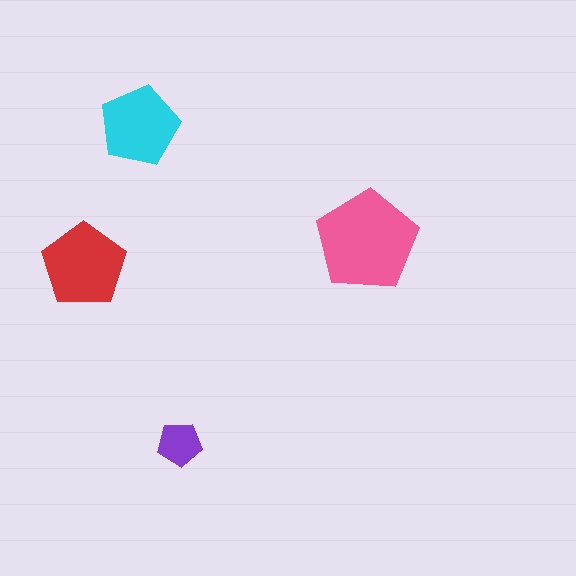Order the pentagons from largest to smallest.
the pink one, the red one, the cyan one, the purple one.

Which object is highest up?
The cyan pentagon is topmost.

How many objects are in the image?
There are 4 objects in the image.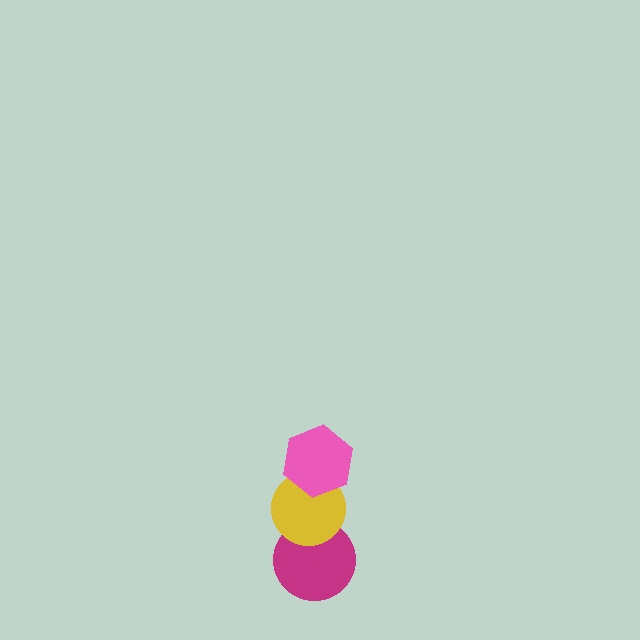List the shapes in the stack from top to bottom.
From top to bottom: the pink hexagon, the yellow circle, the magenta circle.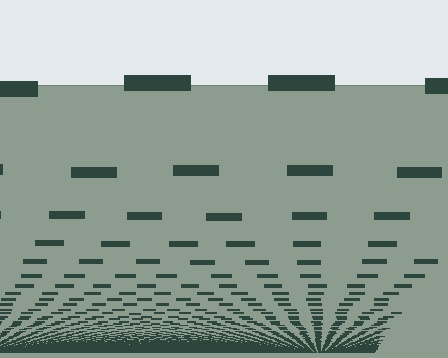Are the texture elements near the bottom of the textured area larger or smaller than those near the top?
Smaller. The gradient is inverted — elements near the bottom are smaller and denser.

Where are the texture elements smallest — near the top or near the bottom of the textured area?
Near the bottom.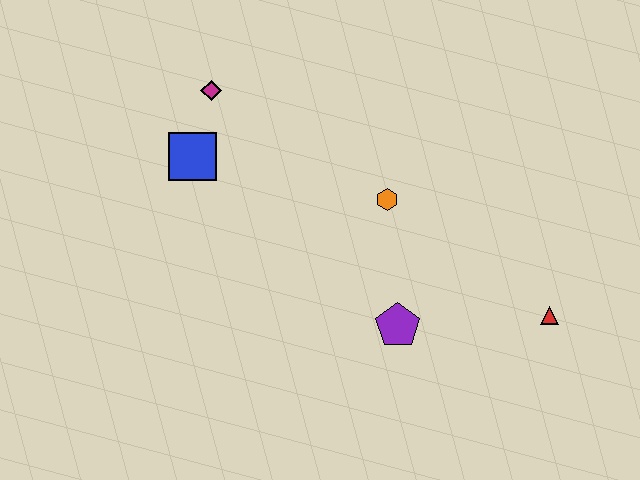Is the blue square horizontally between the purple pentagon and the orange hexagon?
No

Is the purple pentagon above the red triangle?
No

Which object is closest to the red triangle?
The purple pentagon is closest to the red triangle.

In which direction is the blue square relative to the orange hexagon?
The blue square is to the left of the orange hexagon.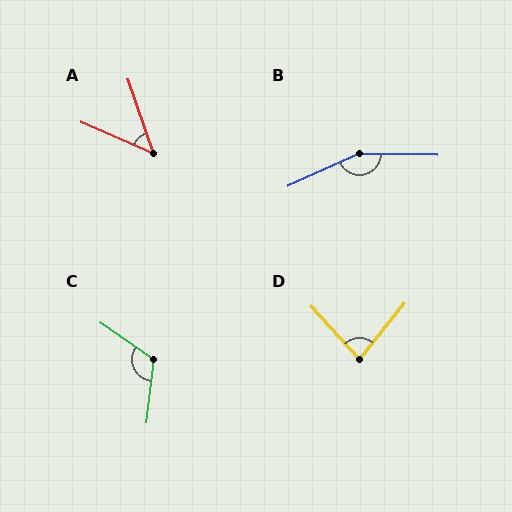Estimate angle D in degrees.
Approximately 81 degrees.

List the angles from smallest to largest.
A (47°), D (81°), C (119°), B (155°).